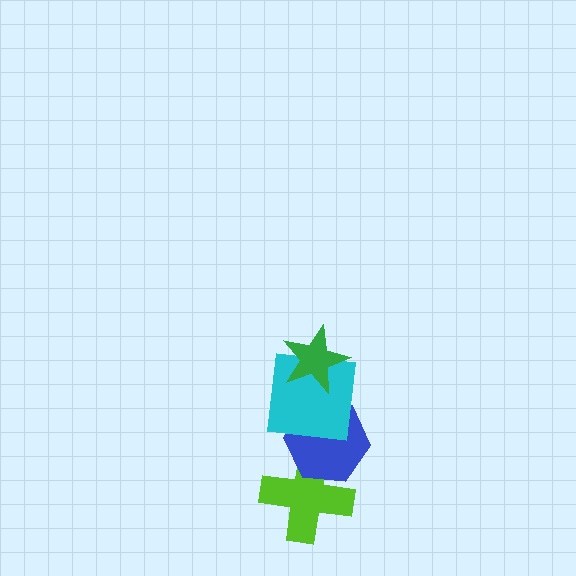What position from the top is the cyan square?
The cyan square is 2nd from the top.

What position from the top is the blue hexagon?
The blue hexagon is 3rd from the top.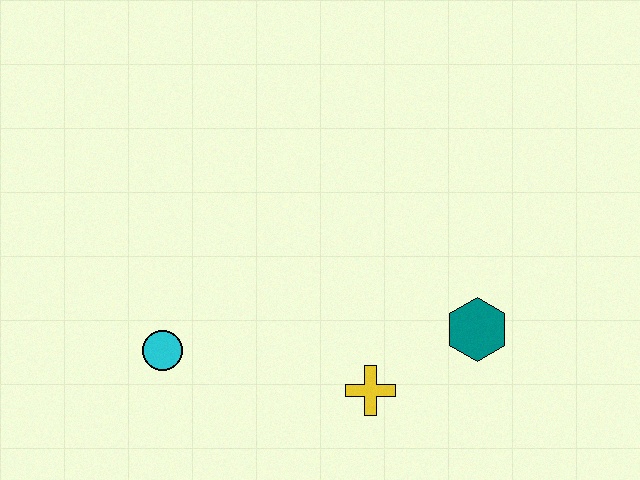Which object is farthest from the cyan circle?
The teal hexagon is farthest from the cyan circle.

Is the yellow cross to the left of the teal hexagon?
Yes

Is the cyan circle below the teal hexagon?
Yes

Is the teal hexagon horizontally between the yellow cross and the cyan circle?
No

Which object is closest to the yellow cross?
The teal hexagon is closest to the yellow cross.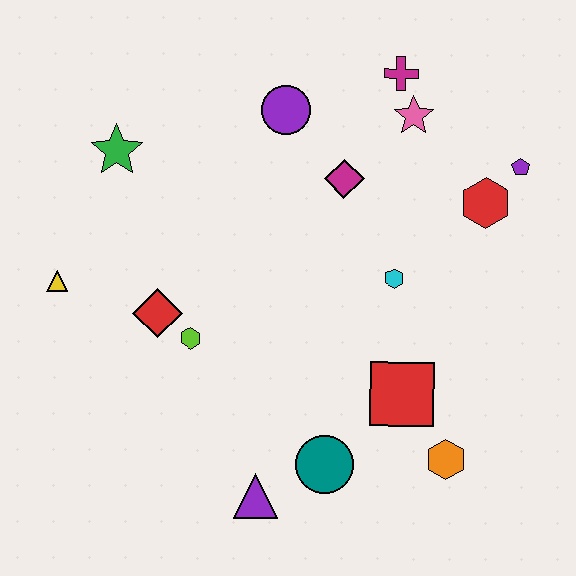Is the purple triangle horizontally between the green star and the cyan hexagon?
Yes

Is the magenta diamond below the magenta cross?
Yes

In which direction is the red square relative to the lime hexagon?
The red square is to the right of the lime hexagon.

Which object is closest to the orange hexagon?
The red square is closest to the orange hexagon.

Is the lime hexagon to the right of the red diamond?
Yes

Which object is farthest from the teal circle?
The magenta cross is farthest from the teal circle.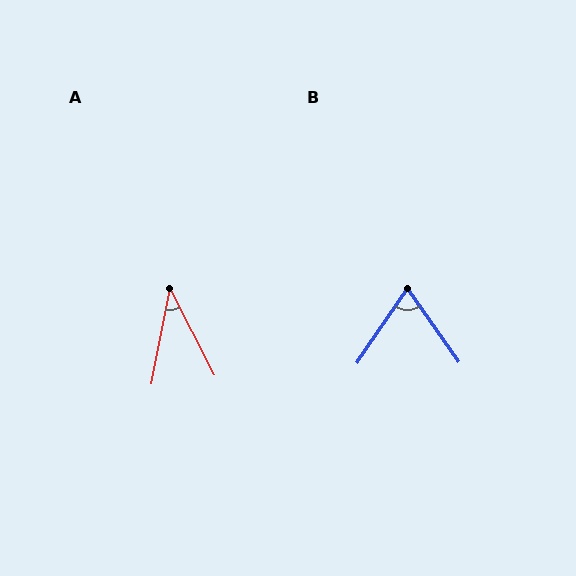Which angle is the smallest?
A, at approximately 38 degrees.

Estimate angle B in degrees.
Approximately 69 degrees.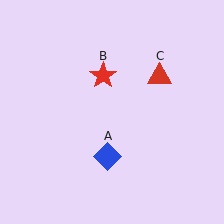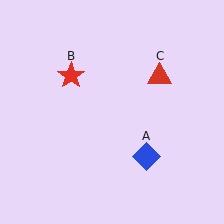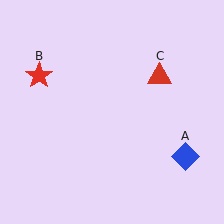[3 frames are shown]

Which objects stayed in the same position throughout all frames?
Red triangle (object C) remained stationary.